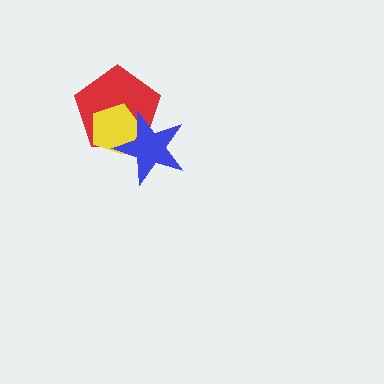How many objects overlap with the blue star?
2 objects overlap with the blue star.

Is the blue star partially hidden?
No, no other shape covers it.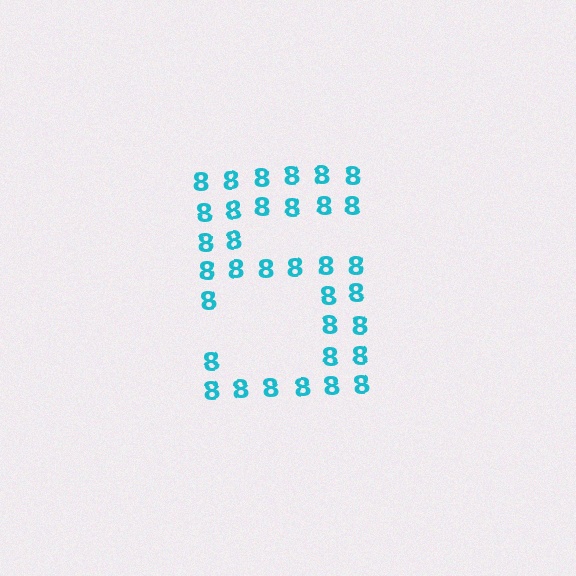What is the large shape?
The large shape is the digit 5.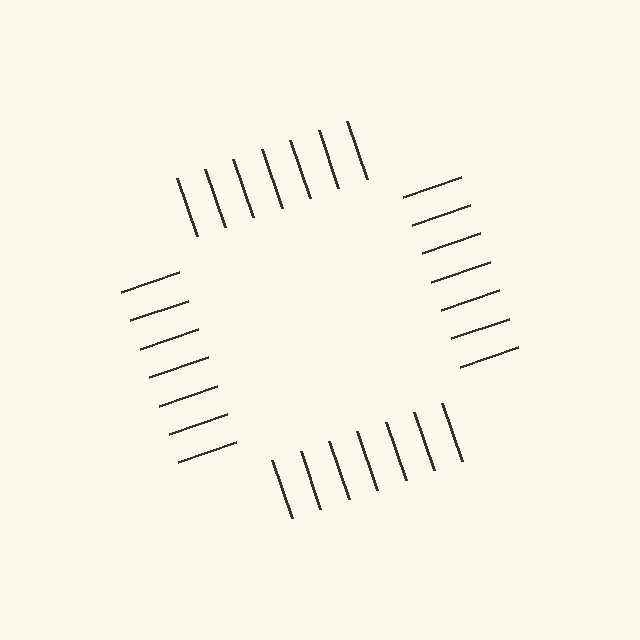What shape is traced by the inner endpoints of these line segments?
An illusory square — the line segments terminate on its edges but no continuous stroke is drawn.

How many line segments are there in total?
28 — 7 along each of the 4 edges.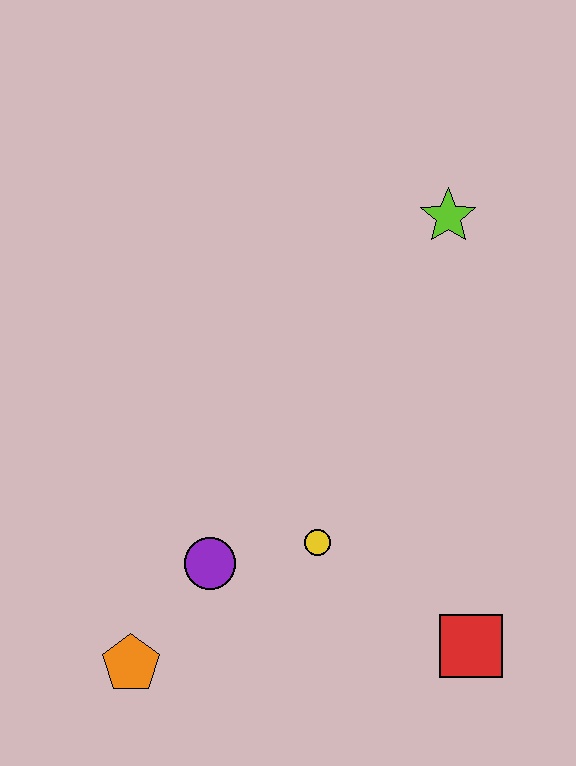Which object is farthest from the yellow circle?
The lime star is farthest from the yellow circle.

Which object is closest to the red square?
The yellow circle is closest to the red square.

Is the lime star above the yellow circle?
Yes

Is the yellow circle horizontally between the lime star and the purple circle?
Yes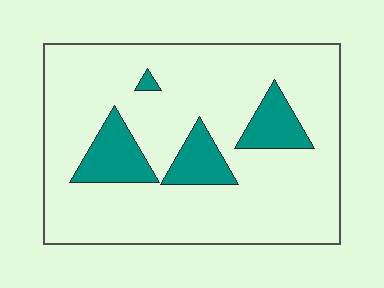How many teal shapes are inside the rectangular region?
4.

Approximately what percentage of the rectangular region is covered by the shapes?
Approximately 15%.